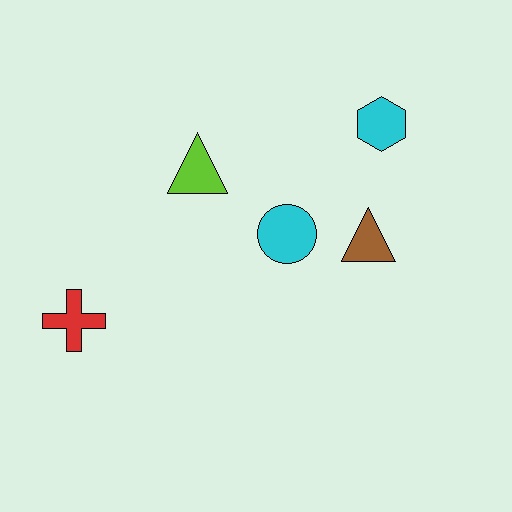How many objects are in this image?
There are 5 objects.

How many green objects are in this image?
There are no green objects.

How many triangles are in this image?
There are 2 triangles.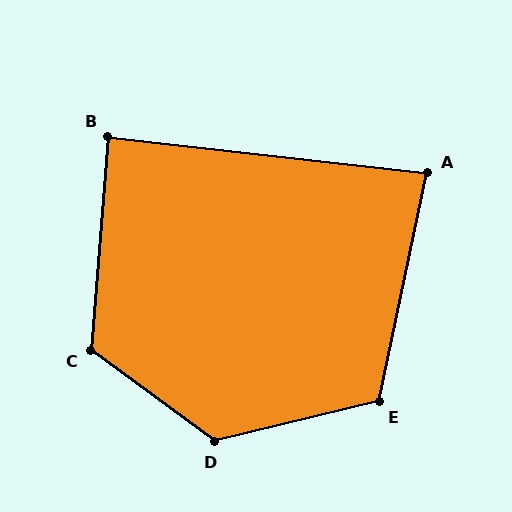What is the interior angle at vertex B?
Approximately 88 degrees (approximately right).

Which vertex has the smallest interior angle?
A, at approximately 85 degrees.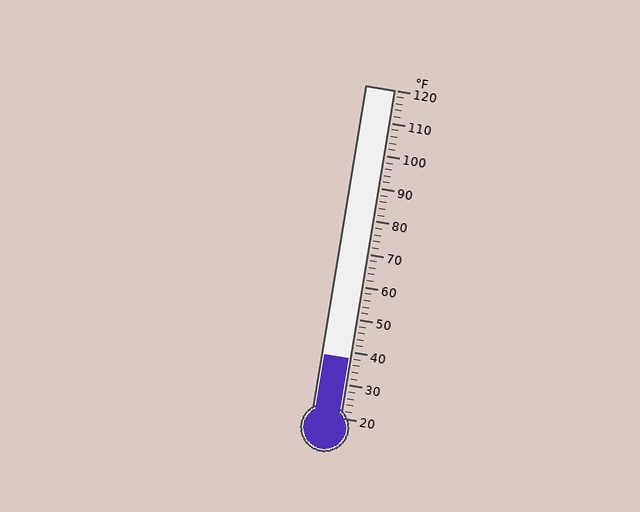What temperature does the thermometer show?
The thermometer shows approximately 38°F.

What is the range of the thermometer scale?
The thermometer scale ranges from 20°F to 120°F.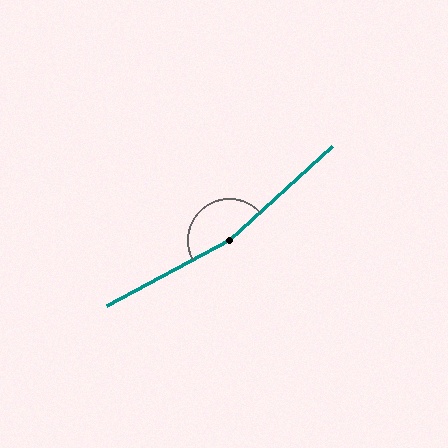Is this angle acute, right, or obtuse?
It is obtuse.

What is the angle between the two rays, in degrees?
Approximately 166 degrees.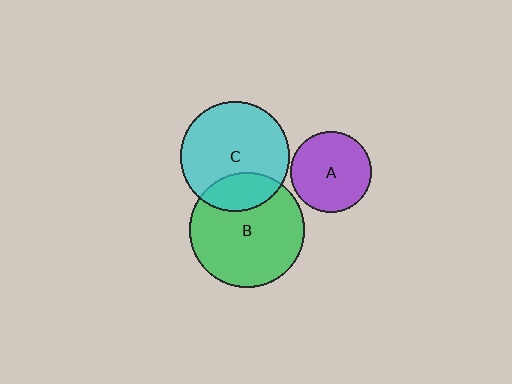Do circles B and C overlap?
Yes.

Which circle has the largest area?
Circle B (green).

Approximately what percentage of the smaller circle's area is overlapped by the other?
Approximately 25%.